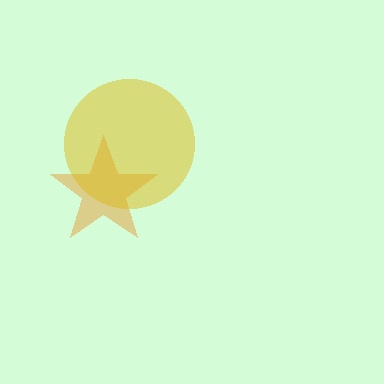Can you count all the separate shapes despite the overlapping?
Yes, there are 2 separate shapes.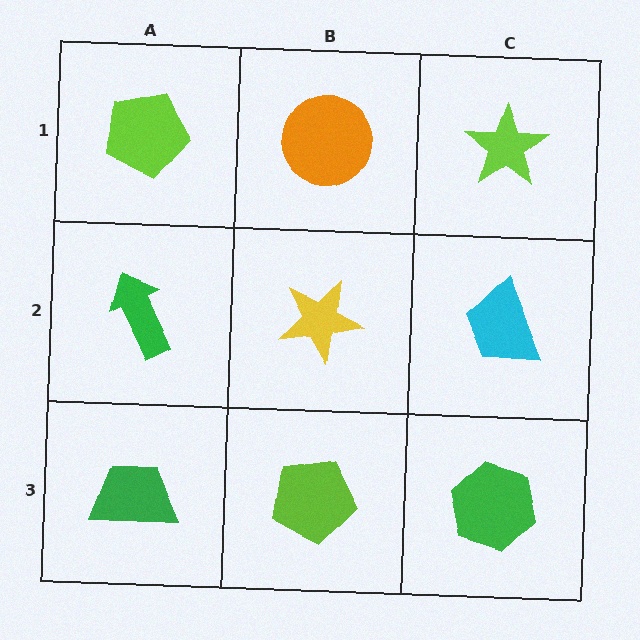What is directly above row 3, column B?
A yellow star.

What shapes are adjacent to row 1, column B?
A yellow star (row 2, column B), a lime pentagon (row 1, column A), a lime star (row 1, column C).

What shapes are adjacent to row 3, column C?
A cyan trapezoid (row 2, column C), a lime pentagon (row 3, column B).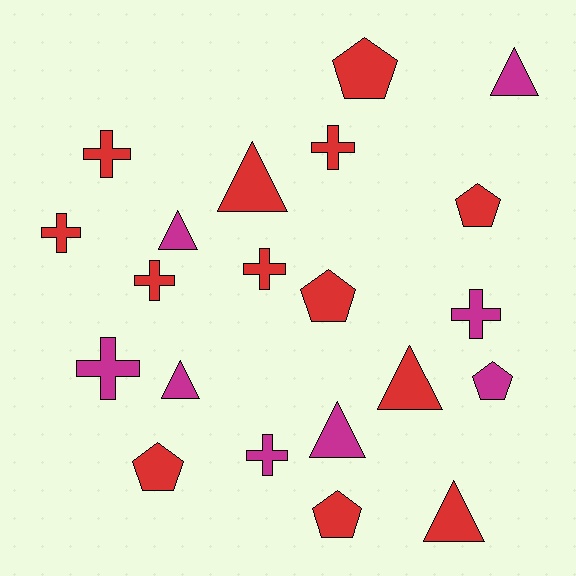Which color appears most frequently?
Red, with 13 objects.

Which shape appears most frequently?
Cross, with 8 objects.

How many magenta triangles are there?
There are 4 magenta triangles.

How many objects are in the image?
There are 21 objects.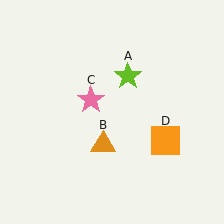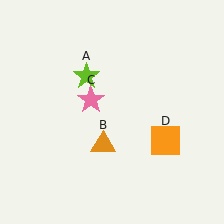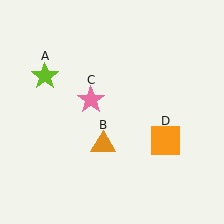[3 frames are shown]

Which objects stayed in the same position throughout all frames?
Orange triangle (object B) and pink star (object C) and orange square (object D) remained stationary.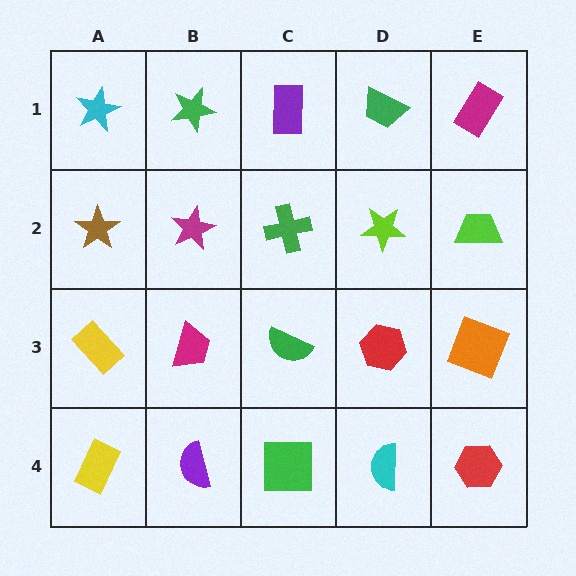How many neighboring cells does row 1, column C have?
3.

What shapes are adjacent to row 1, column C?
A green cross (row 2, column C), a green star (row 1, column B), a green trapezoid (row 1, column D).